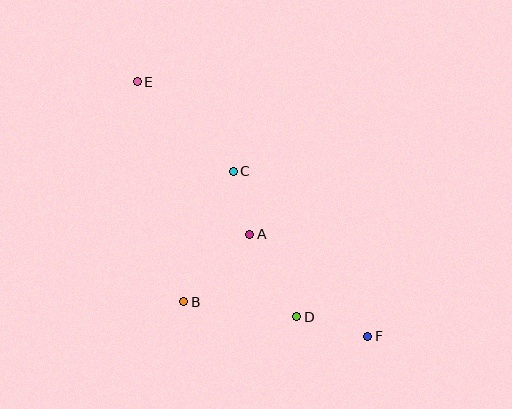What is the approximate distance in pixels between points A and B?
The distance between A and B is approximately 94 pixels.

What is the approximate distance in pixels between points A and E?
The distance between A and E is approximately 190 pixels.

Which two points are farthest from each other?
Points E and F are farthest from each other.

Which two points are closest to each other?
Points A and C are closest to each other.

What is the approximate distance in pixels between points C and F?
The distance between C and F is approximately 213 pixels.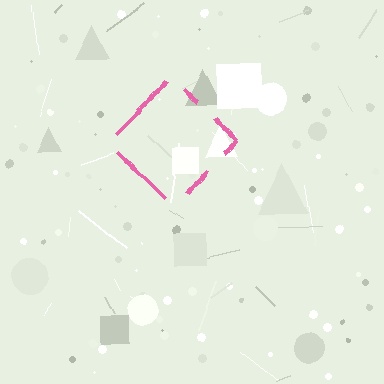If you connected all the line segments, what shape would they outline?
They would outline a diamond.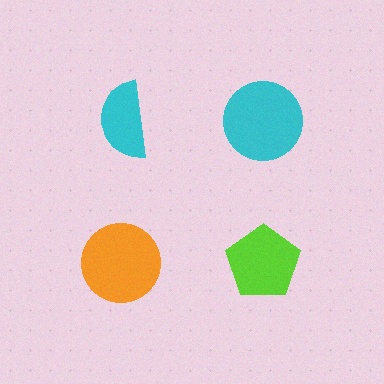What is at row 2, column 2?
A lime pentagon.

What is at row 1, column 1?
A cyan semicircle.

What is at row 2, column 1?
An orange circle.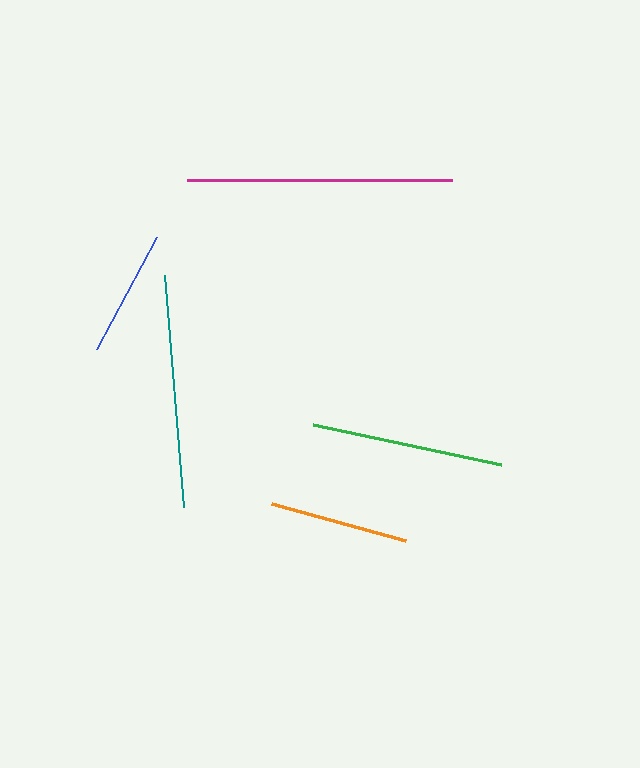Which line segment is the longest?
The magenta line is the longest at approximately 265 pixels.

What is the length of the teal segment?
The teal segment is approximately 234 pixels long.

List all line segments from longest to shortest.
From longest to shortest: magenta, teal, green, orange, blue.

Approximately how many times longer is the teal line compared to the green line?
The teal line is approximately 1.2 times the length of the green line.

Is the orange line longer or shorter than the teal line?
The teal line is longer than the orange line.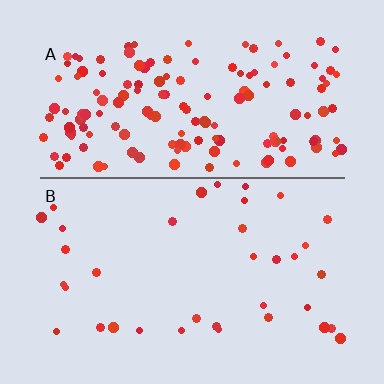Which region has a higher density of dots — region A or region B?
A (the top).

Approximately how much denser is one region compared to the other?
Approximately 4.4× — region A over region B.